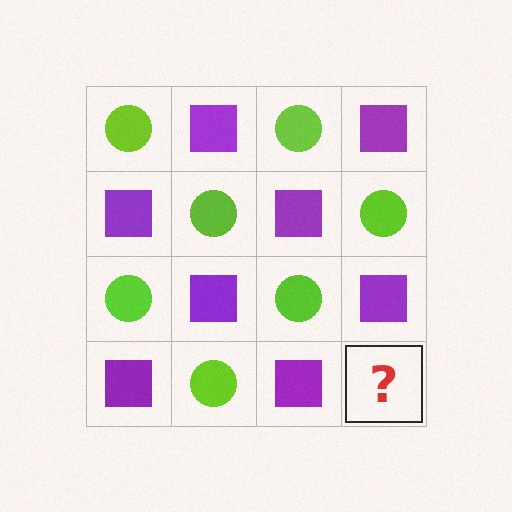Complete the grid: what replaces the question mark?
The question mark should be replaced with a lime circle.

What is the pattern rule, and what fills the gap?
The rule is that it alternates lime circle and purple square in a checkerboard pattern. The gap should be filled with a lime circle.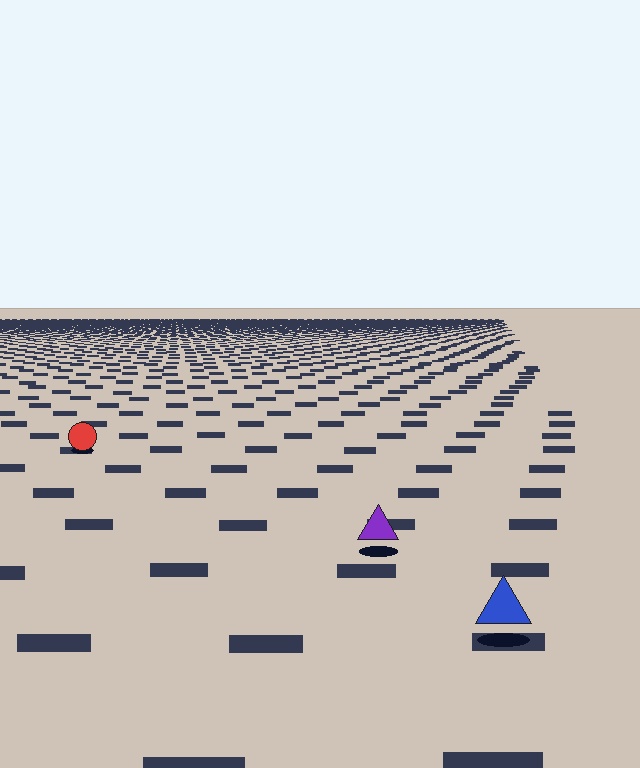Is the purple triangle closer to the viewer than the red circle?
Yes. The purple triangle is closer — you can tell from the texture gradient: the ground texture is coarser near it.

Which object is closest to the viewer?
The blue triangle is closest. The texture marks near it are larger and more spread out.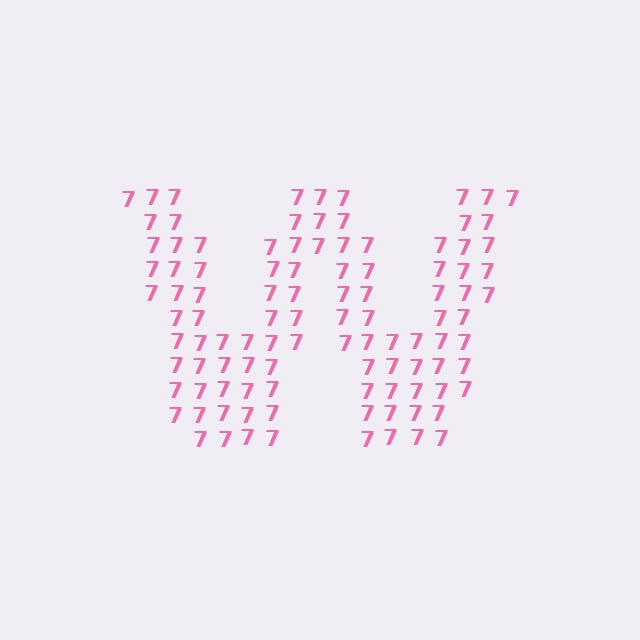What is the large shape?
The large shape is the letter W.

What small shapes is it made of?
It is made of small digit 7's.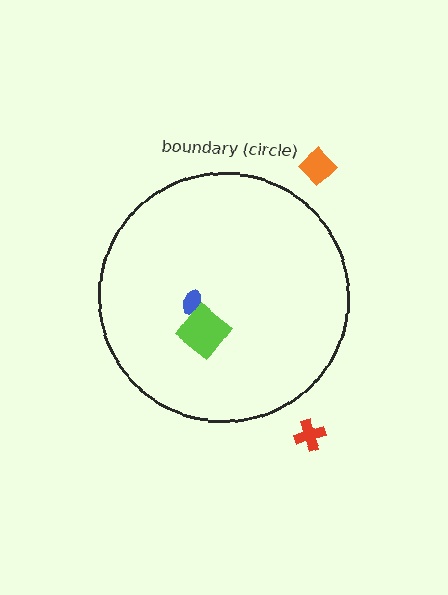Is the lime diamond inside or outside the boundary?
Inside.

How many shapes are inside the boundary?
2 inside, 2 outside.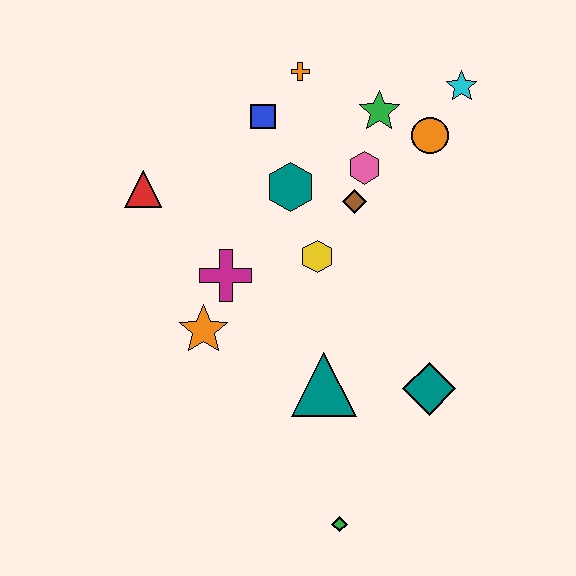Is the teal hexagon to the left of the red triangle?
No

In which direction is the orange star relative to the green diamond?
The orange star is above the green diamond.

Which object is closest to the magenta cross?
The orange star is closest to the magenta cross.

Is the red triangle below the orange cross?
Yes